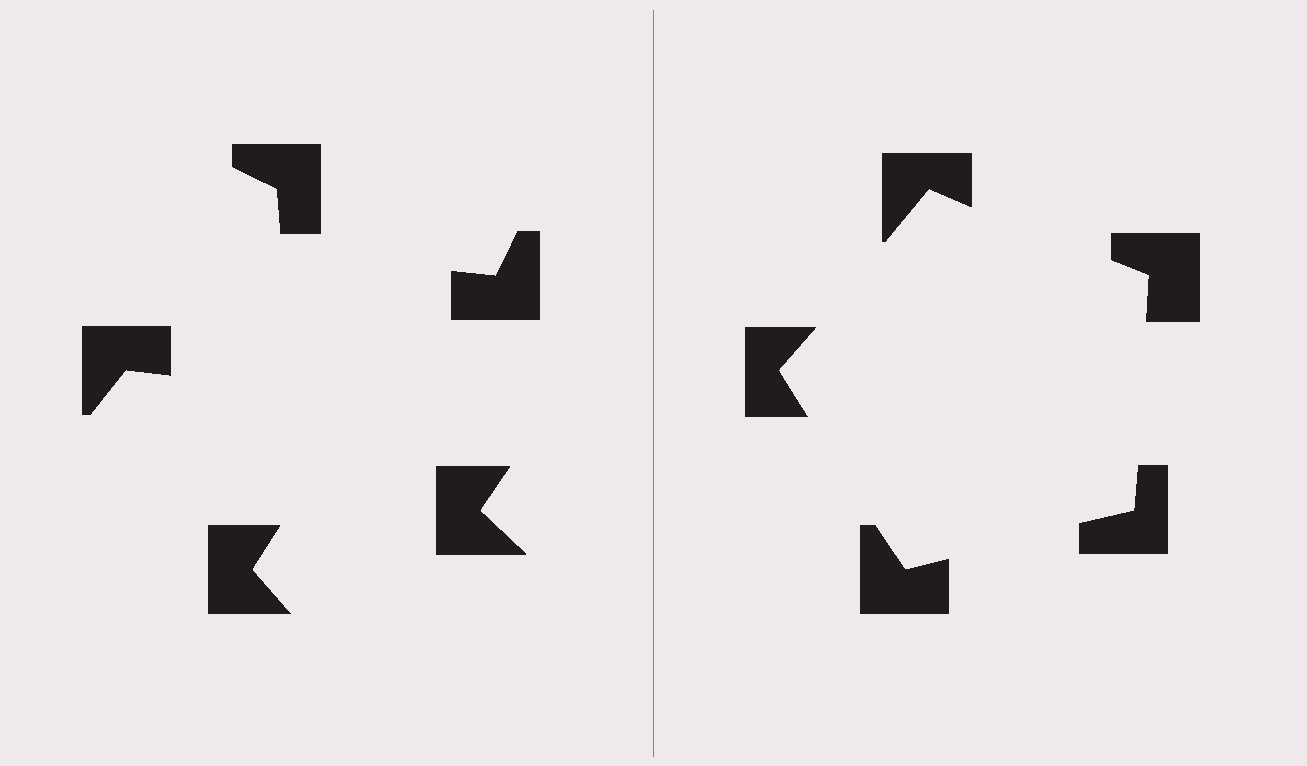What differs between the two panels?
The notched squares are positioned identically on both sides; only the wedge orientations differ. On the right they align to a pentagon; on the left they are misaligned.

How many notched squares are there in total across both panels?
10 — 5 on each side.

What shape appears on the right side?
An illusory pentagon.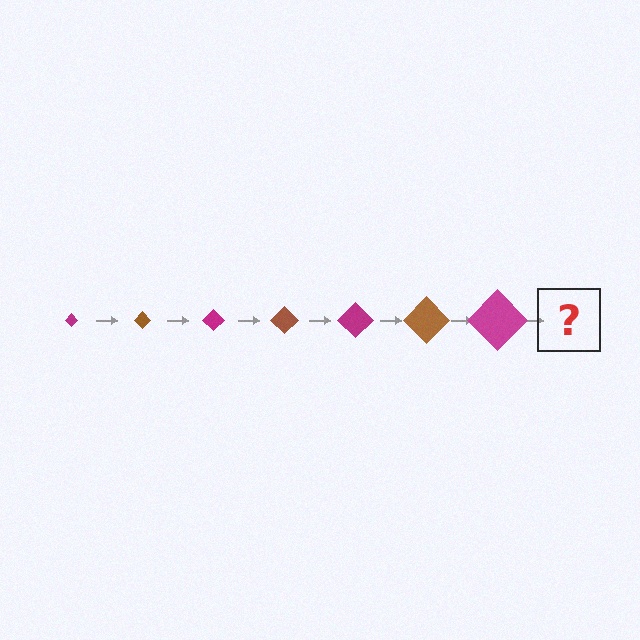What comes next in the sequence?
The next element should be a brown diamond, larger than the previous one.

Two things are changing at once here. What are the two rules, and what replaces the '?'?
The two rules are that the diamond grows larger each step and the color cycles through magenta and brown. The '?' should be a brown diamond, larger than the previous one.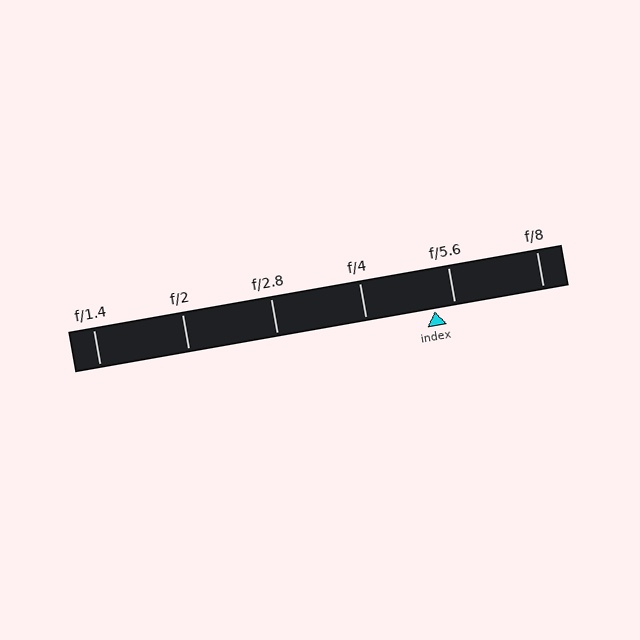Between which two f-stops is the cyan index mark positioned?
The index mark is between f/4 and f/5.6.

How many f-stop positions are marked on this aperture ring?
There are 6 f-stop positions marked.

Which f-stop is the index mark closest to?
The index mark is closest to f/5.6.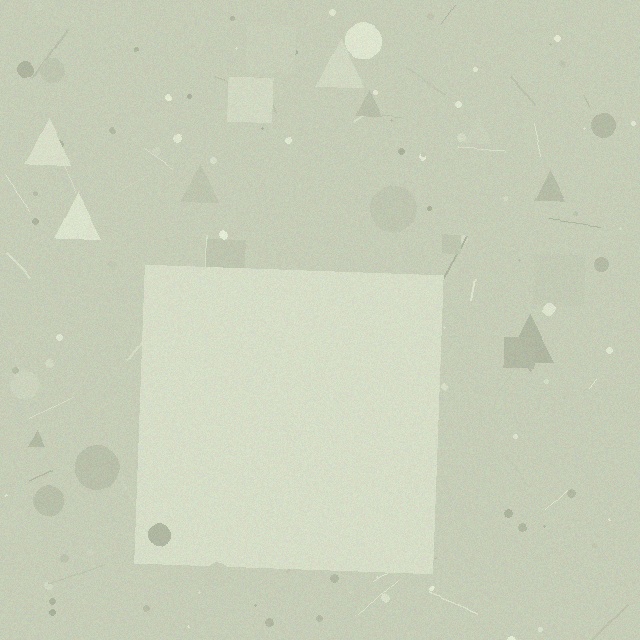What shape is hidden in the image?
A square is hidden in the image.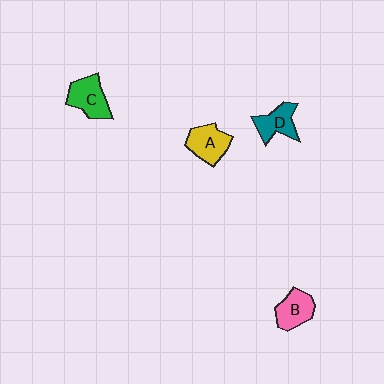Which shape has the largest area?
Shape C (green).